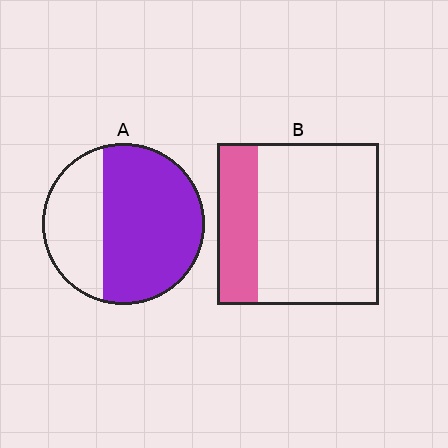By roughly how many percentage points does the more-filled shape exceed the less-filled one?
By roughly 40 percentage points (A over B).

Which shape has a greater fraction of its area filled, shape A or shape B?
Shape A.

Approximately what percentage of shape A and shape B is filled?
A is approximately 65% and B is approximately 25%.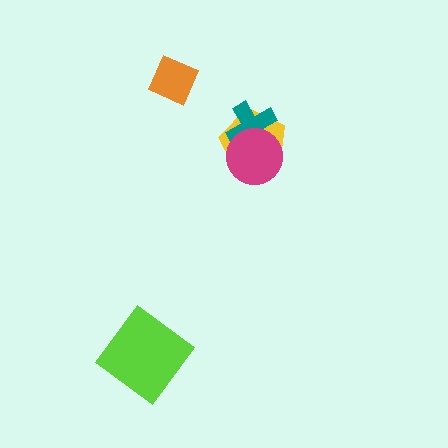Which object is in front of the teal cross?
The magenta circle is in front of the teal cross.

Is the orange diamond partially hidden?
No, no other shape covers it.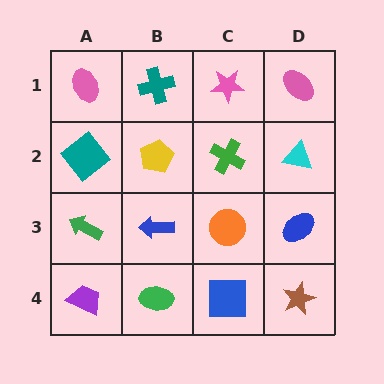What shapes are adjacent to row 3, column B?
A yellow pentagon (row 2, column B), a green ellipse (row 4, column B), a green arrow (row 3, column A), an orange circle (row 3, column C).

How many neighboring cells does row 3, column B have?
4.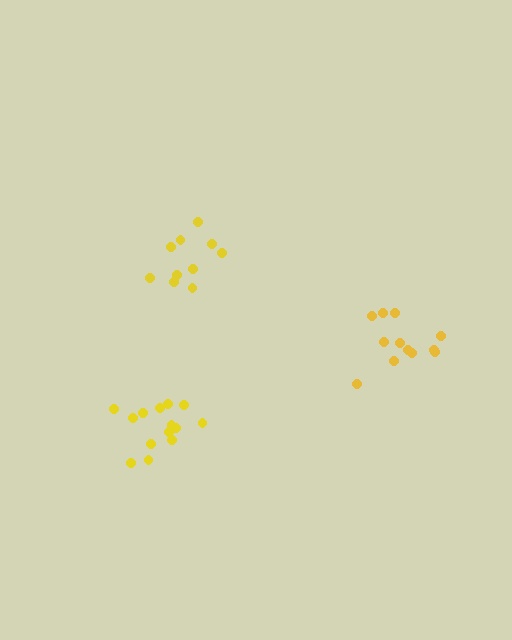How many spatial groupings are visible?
There are 3 spatial groupings.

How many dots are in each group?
Group 1: 10 dots, Group 2: 12 dots, Group 3: 14 dots (36 total).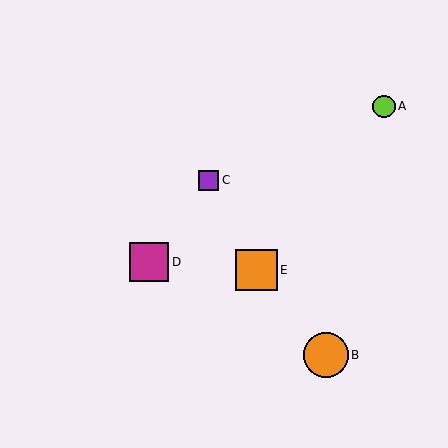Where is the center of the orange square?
The center of the orange square is at (256, 270).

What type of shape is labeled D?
Shape D is a magenta square.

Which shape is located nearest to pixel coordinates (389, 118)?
The lime circle (labeled A) at (384, 106) is nearest to that location.